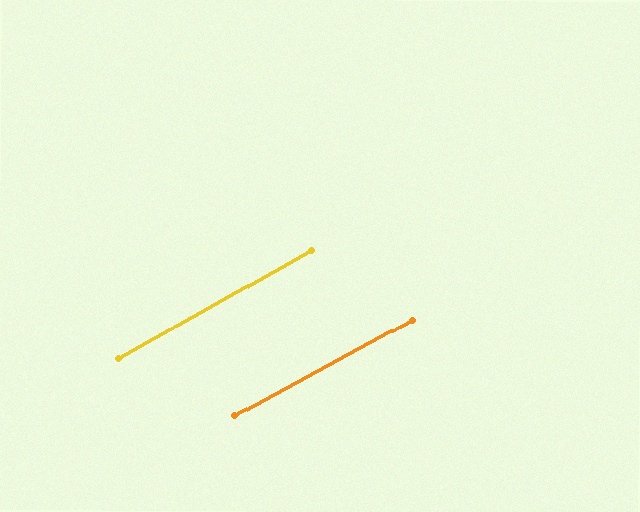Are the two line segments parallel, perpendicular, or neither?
Parallel — their directions differ by only 1.2°.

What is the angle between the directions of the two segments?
Approximately 1 degree.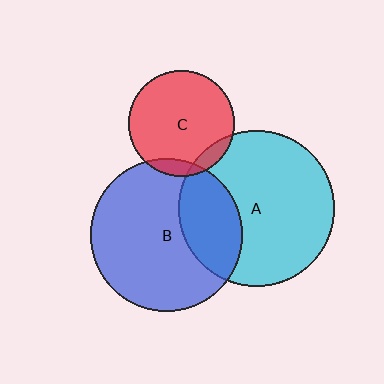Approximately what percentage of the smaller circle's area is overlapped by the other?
Approximately 30%.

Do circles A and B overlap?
Yes.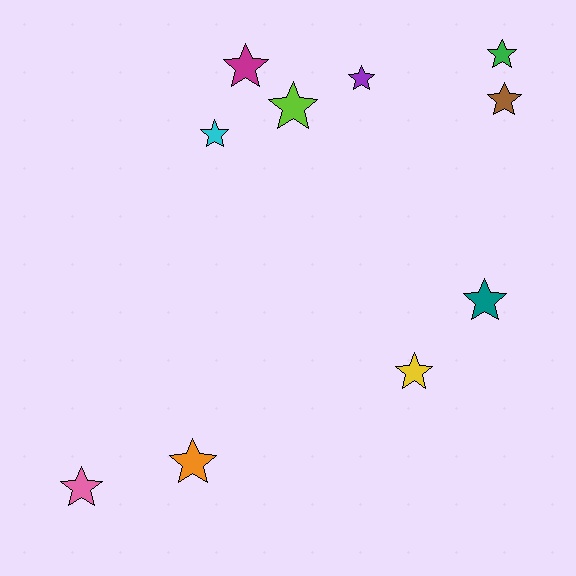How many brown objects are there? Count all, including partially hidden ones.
There is 1 brown object.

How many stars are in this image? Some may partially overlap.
There are 10 stars.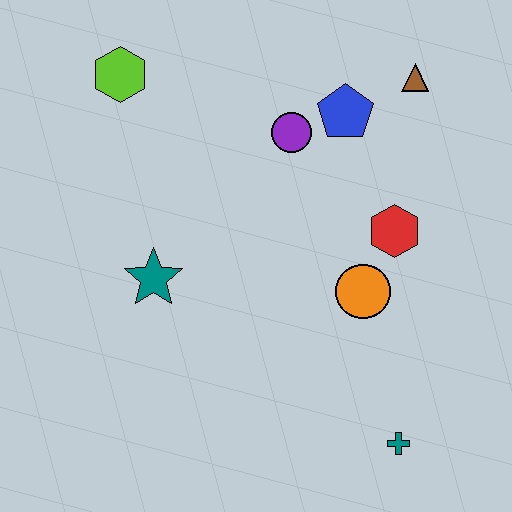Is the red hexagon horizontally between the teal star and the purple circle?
No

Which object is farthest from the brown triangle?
The teal cross is farthest from the brown triangle.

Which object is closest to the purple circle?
The blue pentagon is closest to the purple circle.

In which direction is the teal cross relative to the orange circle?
The teal cross is below the orange circle.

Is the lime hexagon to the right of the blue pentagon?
No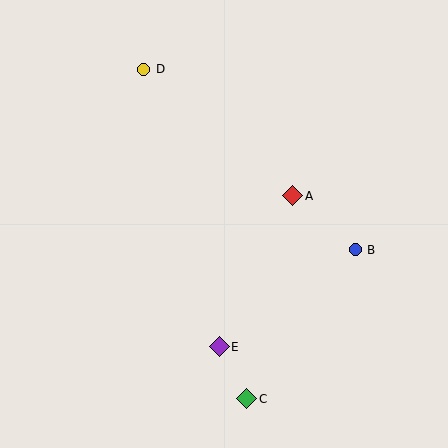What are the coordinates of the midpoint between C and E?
The midpoint between C and E is at (233, 373).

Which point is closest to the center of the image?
Point A at (293, 196) is closest to the center.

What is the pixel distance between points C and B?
The distance between C and B is 184 pixels.